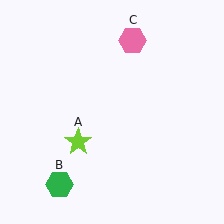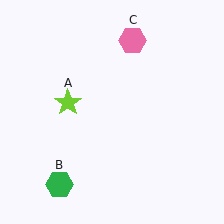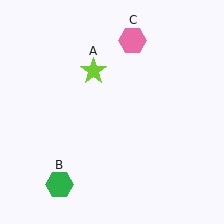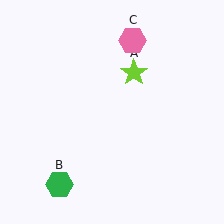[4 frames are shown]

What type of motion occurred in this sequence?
The lime star (object A) rotated clockwise around the center of the scene.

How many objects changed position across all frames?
1 object changed position: lime star (object A).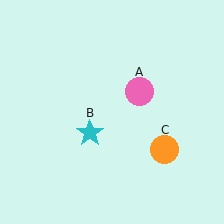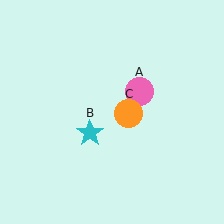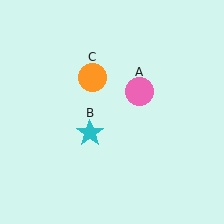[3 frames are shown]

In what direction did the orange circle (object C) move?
The orange circle (object C) moved up and to the left.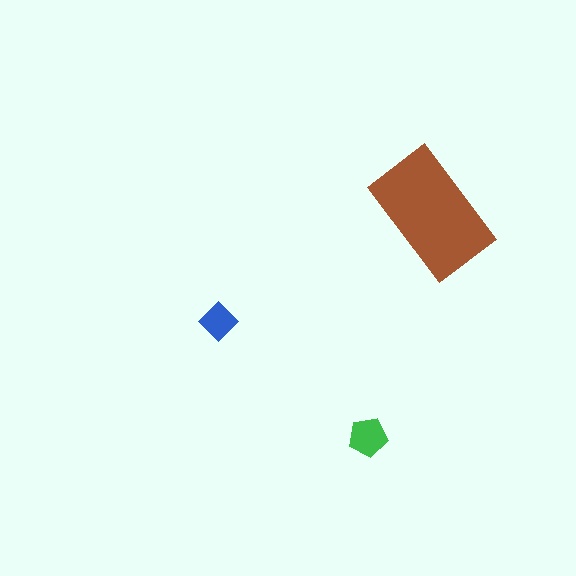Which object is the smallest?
The blue diamond.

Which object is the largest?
The brown rectangle.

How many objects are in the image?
There are 3 objects in the image.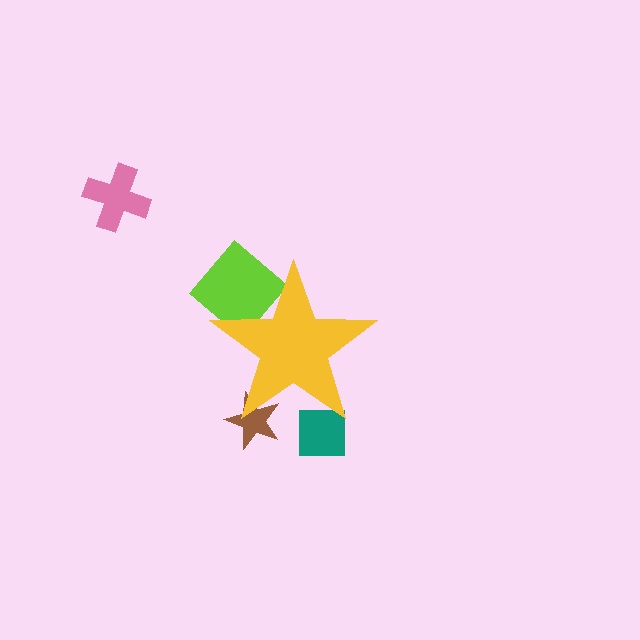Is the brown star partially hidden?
Yes, the brown star is partially hidden behind the yellow star.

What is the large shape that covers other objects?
A yellow star.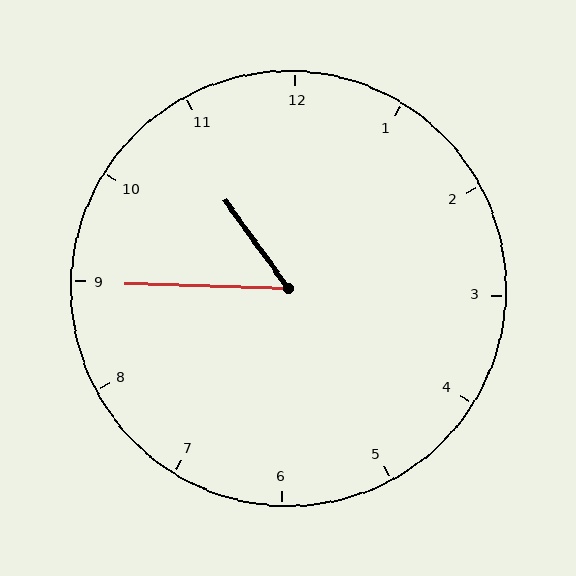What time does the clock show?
10:45.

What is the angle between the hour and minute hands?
Approximately 52 degrees.